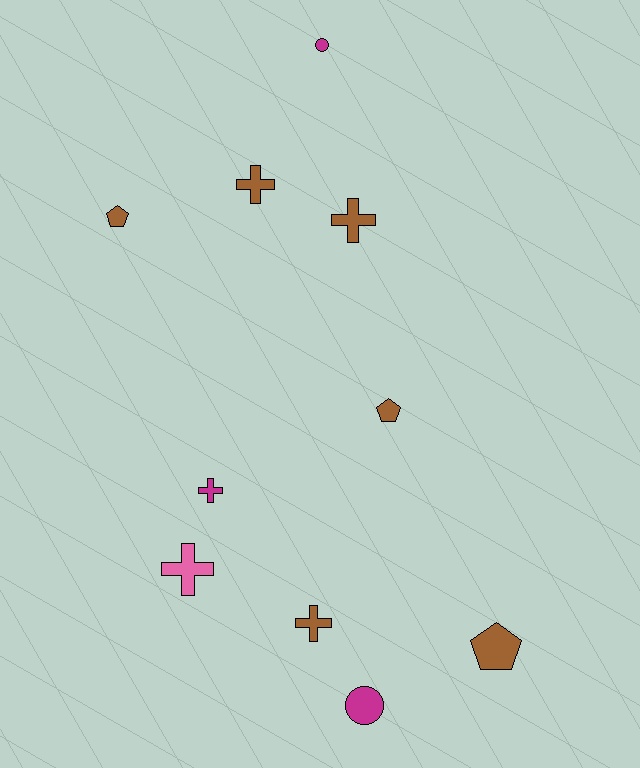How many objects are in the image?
There are 10 objects.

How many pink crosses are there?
There is 1 pink cross.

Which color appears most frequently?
Brown, with 6 objects.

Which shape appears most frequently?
Cross, with 5 objects.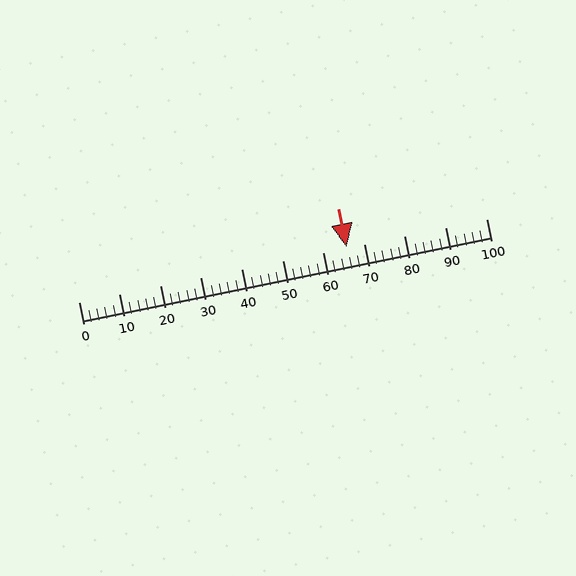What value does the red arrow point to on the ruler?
The red arrow points to approximately 66.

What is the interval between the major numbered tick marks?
The major tick marks are spaced 10 units apart.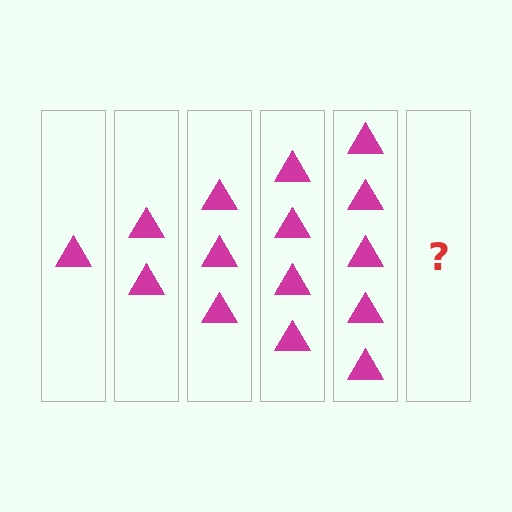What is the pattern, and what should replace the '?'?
The pattern is that each step adds one more triangle. The '?' should be 6 triangles.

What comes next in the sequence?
The next element should be 6 triangles.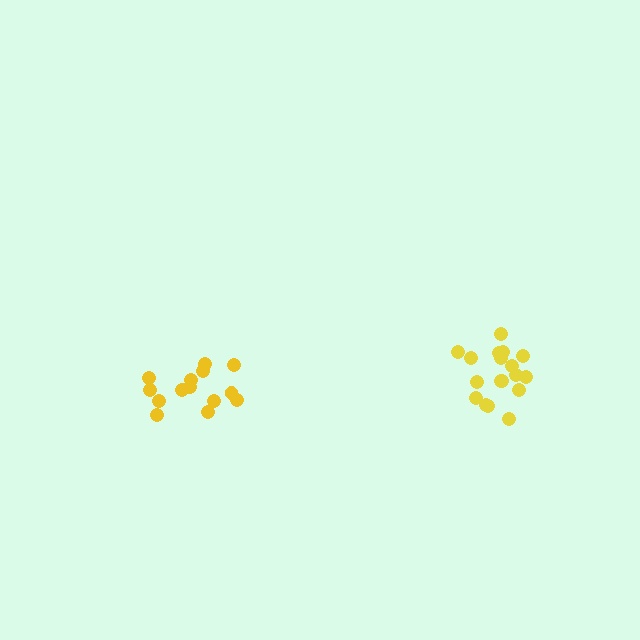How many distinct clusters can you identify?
There are 2 distinct clusters.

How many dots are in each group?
Group 1: 18 dots, Group 2: 14 dots (32 total).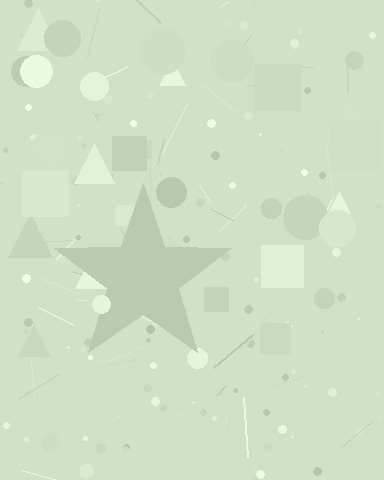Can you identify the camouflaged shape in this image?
The camouflaged shape is a star.